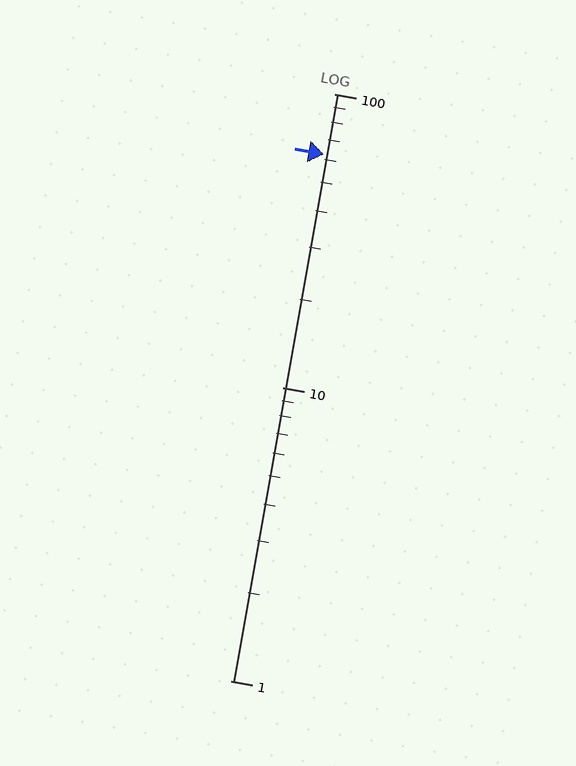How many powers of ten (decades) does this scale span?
The scale spans 2 decades, from 1 to 100.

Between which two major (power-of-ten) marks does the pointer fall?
The pointer is between 10 and 100.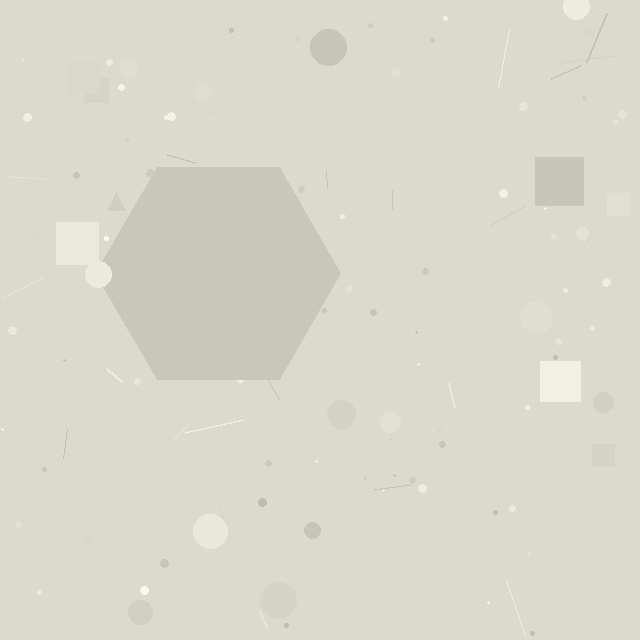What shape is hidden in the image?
A hexagon is hidden in the image.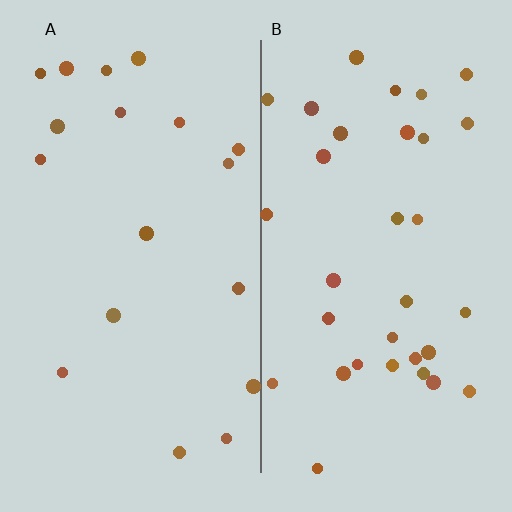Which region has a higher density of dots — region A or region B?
B (the right).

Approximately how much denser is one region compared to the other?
Approximately 1.8× — region B over region A.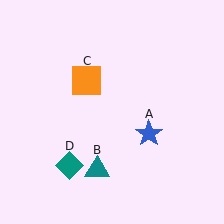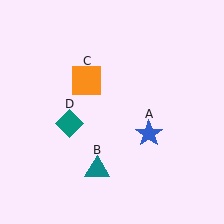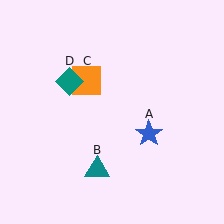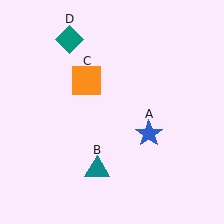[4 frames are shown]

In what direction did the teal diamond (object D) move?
The teal diamond (object D) moved up.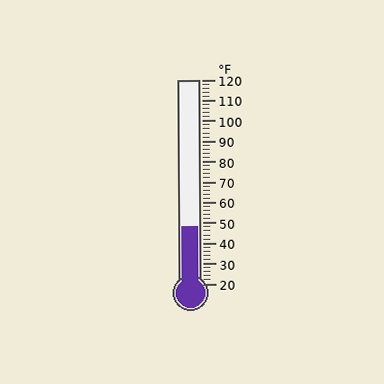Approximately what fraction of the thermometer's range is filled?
The thermometer is filled to approximately 30% of its range.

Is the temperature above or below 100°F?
The temperature is below 100°F.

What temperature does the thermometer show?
The thermometer shows approximately 48°F.